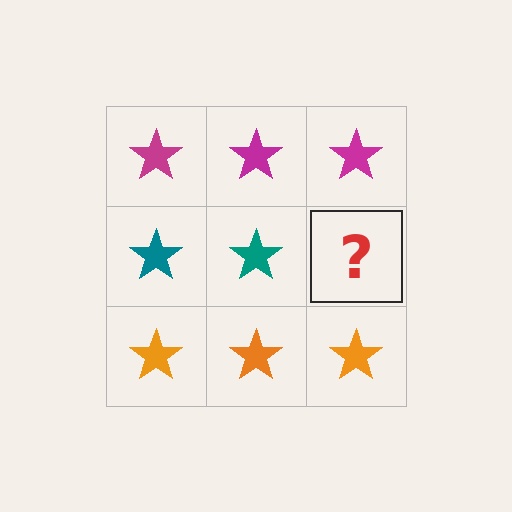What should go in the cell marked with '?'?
The missing cell should contain a teal star.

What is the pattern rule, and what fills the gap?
The rule is that each row has a consistent color. The gap should be filled with a teal star.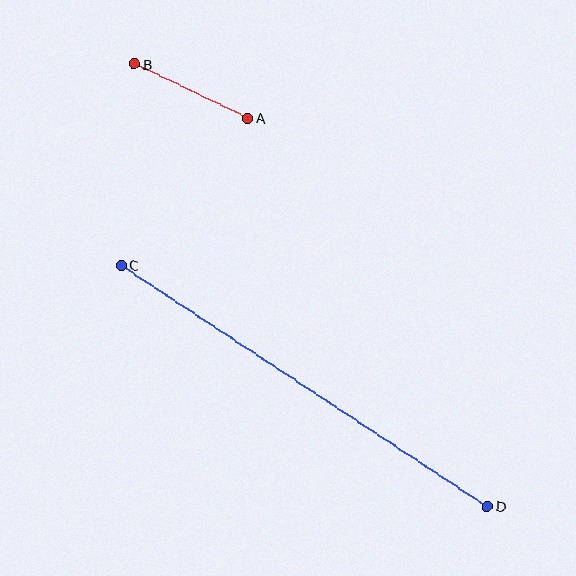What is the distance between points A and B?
The distance is approximately 126 pixels.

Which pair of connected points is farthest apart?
Points C and D are farthest apart.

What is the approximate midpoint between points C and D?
The midpoint is at approximately (304, 386) pixels.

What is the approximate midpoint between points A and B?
The midpoint is at approximately (191, 91) pixels.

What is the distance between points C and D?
The distance is approximately 438 pixels.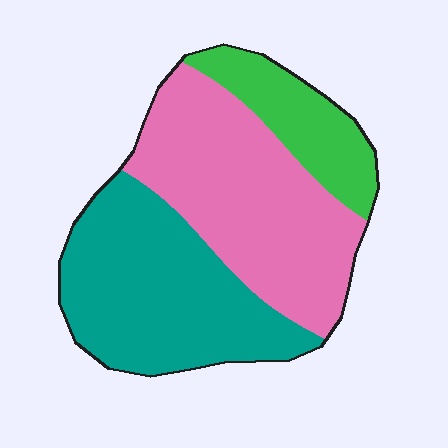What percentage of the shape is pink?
Pink covers 43% of the shape.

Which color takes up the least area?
Green, at roughly 15%.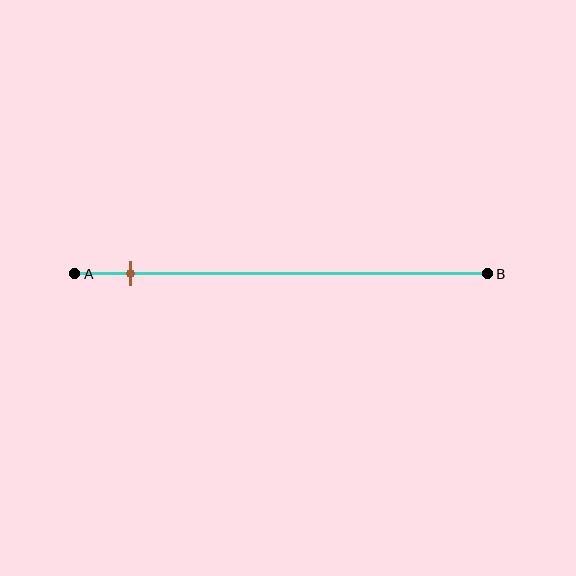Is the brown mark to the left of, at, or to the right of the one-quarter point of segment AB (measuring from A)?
The brown mark is to the left of the one-quarter point of segment AB.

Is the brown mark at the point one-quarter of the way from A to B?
No, the mark is at about 15% from A, not at the 25% one-quarter point.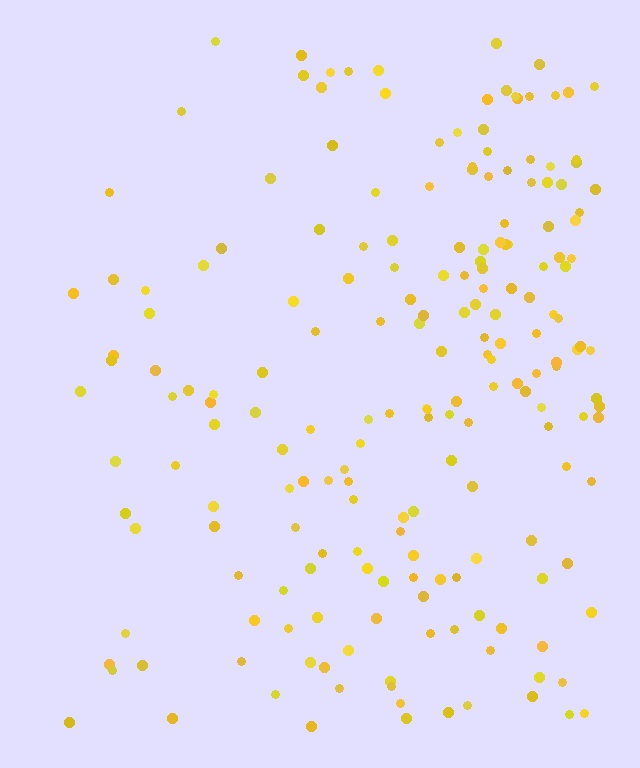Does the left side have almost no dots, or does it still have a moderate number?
Still a moderate number, just noticeably fewer than the right.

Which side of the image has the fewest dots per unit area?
The left.